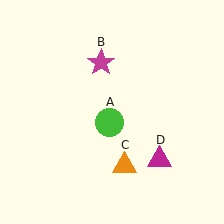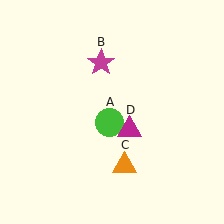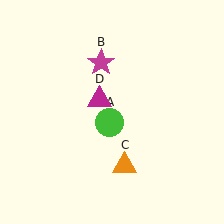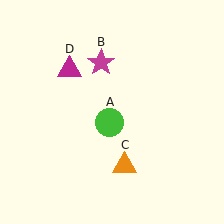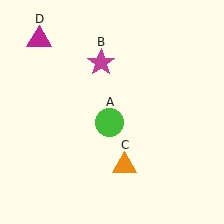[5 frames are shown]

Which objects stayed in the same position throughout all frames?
Green circle (object A) and magenta star (object B) and orange triangle (object C) remained stationary.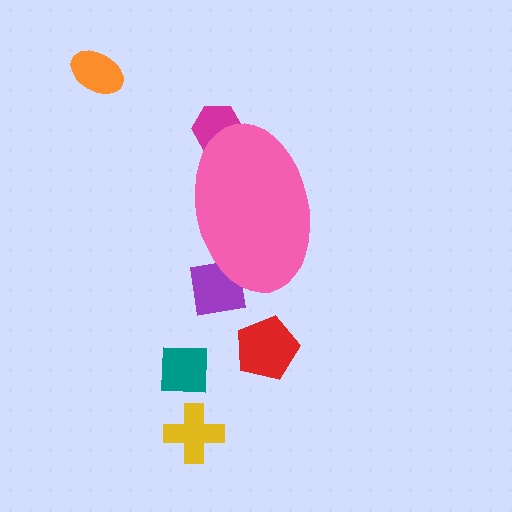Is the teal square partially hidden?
No, the teal square is fully visible.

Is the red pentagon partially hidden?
No, the red pentagon is fully visible.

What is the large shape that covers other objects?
A pink ellipse.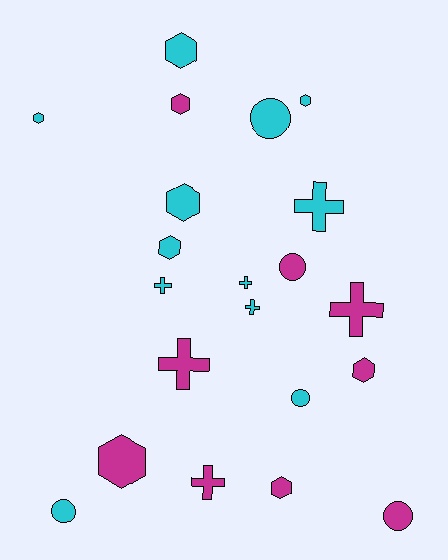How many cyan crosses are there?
There are 4 cyan crosses.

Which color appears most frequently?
Cyan, with 12 objects.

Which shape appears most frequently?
Hexagon, with 9 objects.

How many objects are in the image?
There are 21 objects.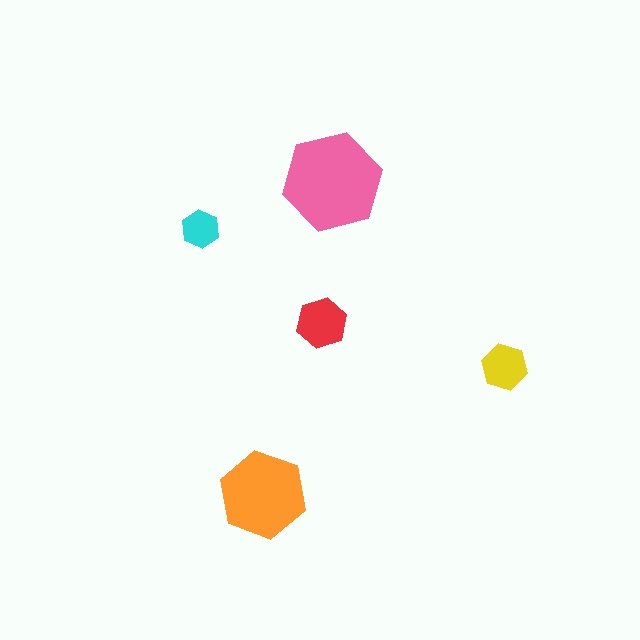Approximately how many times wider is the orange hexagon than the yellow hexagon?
About 2 times wider.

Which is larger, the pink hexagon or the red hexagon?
The pink one.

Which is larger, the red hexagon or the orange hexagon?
The orange one.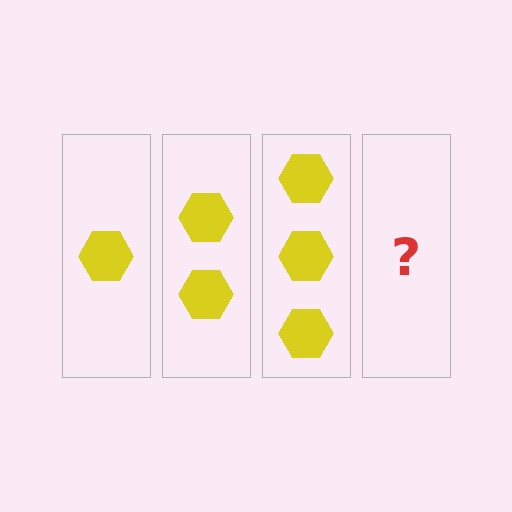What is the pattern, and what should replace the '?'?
The pattern is that each step adds one more hexagon. The '?' should be 4 hexagons.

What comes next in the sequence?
The next element should be 4 hexagons.